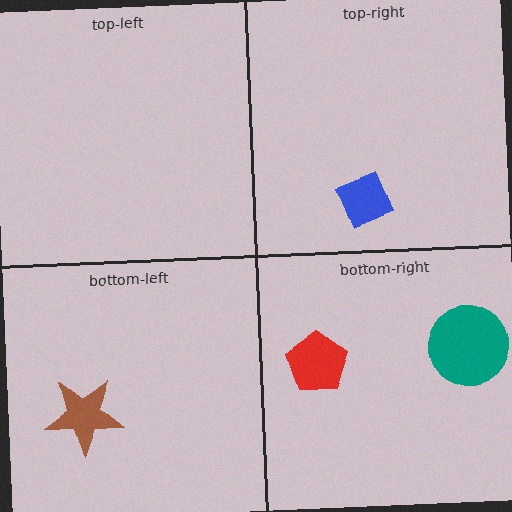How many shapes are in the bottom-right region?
2.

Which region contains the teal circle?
The bottom-right region.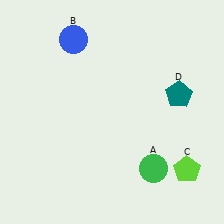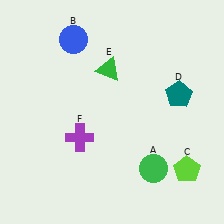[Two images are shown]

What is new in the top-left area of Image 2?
A green triangle (E) was added in the top-left area of Image 2.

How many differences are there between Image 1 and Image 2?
There are 2 differences between the two images.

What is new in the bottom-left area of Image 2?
A purple cross (F) was added in the bottom-left area of Image 2.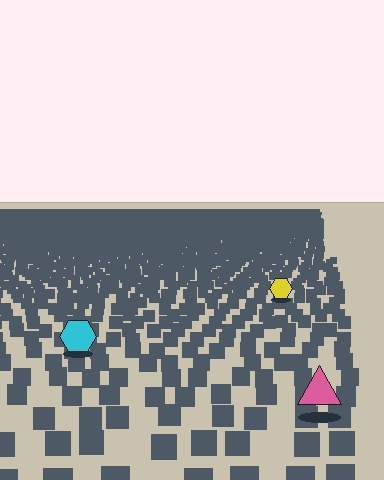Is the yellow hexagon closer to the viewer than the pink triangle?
No. The pink triangle is closer — you can tell from the texture gradient: the ground texture is coarser near it.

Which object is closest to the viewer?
The pink triangle is closest. The texture marks near it are larger and more spread out.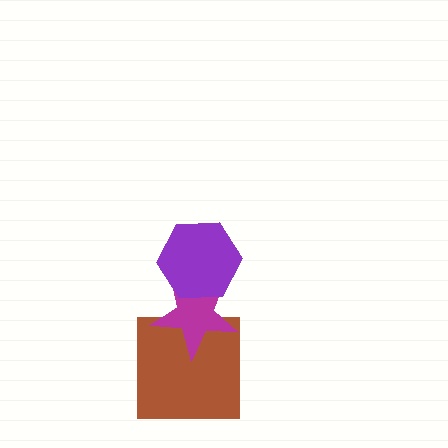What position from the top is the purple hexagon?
The purple hexagon is 1st from the top.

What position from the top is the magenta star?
The magenta star is 2nd from the top.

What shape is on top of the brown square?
The magenta star is on top of the brown square.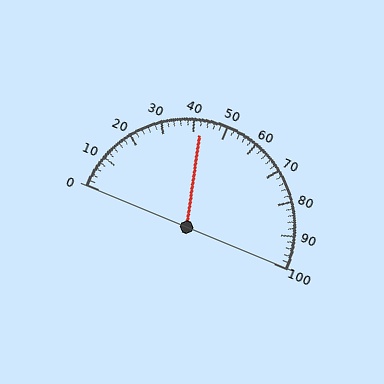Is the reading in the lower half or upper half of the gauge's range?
The reading is in the lower half of the range (0 to 100).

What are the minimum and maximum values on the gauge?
The gauge ranges from 0 to 100.